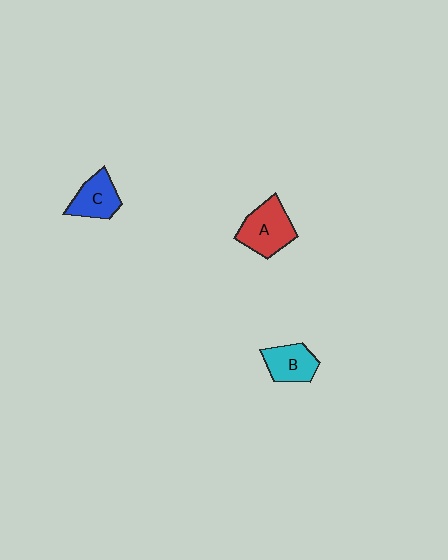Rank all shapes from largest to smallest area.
From largest to smallest: A (red), C (blue), B (cyan).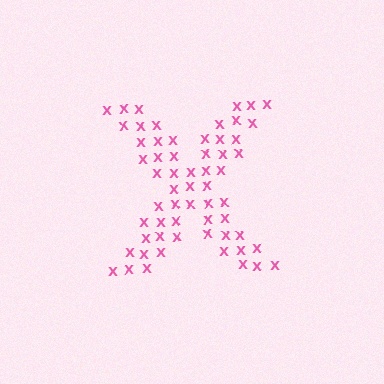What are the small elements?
The small elements are letter X's.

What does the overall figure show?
The overall figure shows the letter X.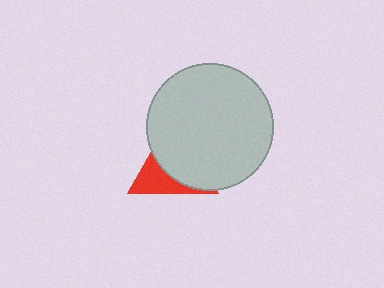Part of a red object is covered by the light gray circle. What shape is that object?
It is a triangle.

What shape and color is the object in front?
The object in front is a light gray circle.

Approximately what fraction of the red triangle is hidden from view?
Roughly 64% of the red triangle is hidden behind the light gray circle.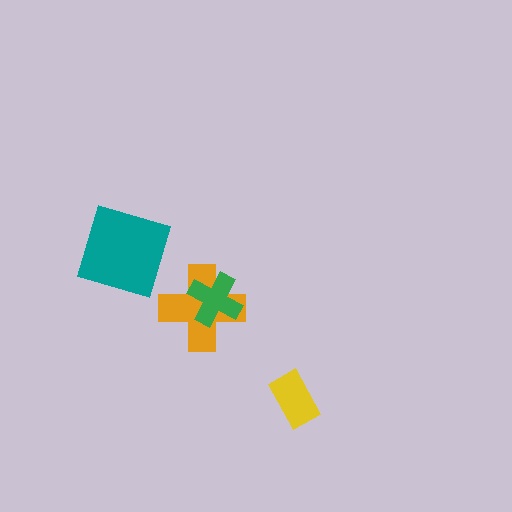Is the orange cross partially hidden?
Yes, it is partially covered by another shape.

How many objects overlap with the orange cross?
1 object overlaps with the orange cross.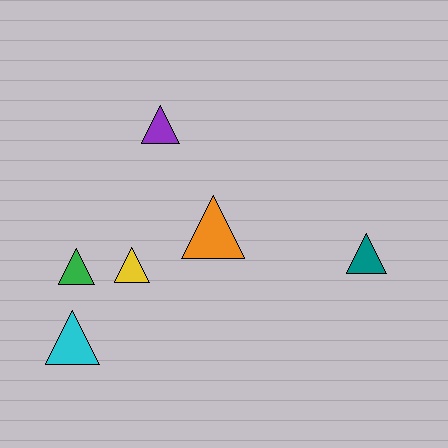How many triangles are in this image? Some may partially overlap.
There are 6 triangles.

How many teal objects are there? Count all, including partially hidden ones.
There is 1 teal object.